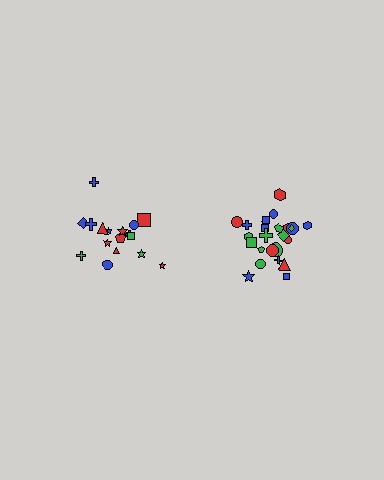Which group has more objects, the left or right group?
The right group.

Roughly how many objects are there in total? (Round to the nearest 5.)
Roughly 45 objects in total.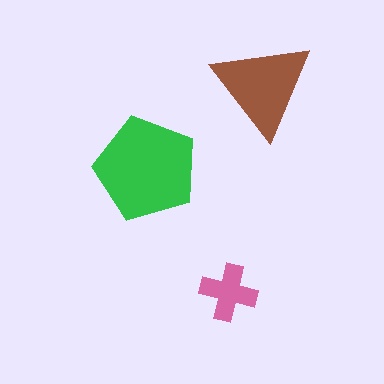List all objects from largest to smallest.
The green pentagon, the brown triangle, the pink cross.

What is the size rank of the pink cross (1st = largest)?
3rd.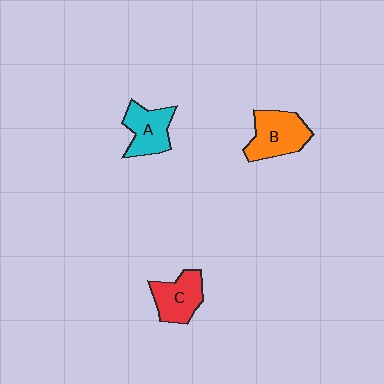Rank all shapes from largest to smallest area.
From largest to smallest: B (orange), C (red), A (cyan).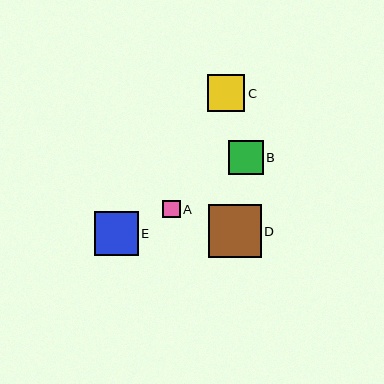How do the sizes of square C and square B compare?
Square C and square B are approximately the same size.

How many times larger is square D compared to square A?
Square D is approximately 3.0 times the size of square A.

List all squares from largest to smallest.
From largest to smallest: D, E, C, B, A.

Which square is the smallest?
Square A is the smallest with a size of approximately 17 pixels.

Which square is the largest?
Square D is the largest with a size of approximately 53 pixels.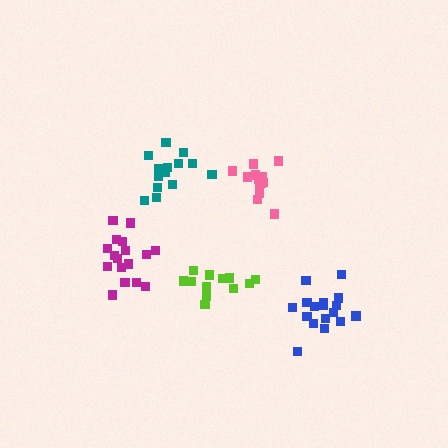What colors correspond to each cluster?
The clusters are colored: blue, magenta, lime, teal, pink.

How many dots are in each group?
Group 1: 17 dots, Group 2: 17 dots, Group 3: 12 dots, Group 4: 14 dots, Group 5: 15 dots (75 total).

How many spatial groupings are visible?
There are 5 spatial groupings.